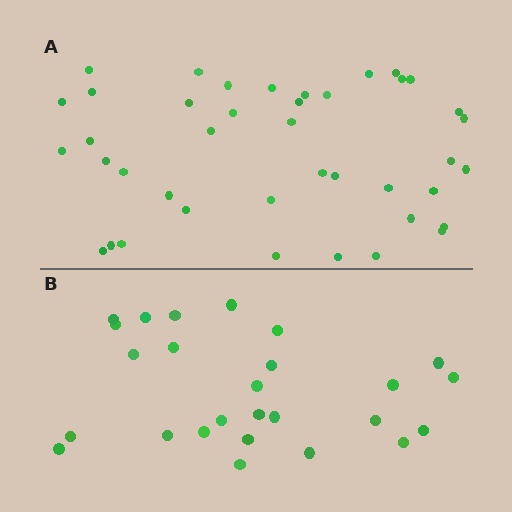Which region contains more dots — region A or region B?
Region A (the top region) has more dots.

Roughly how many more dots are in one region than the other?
Region A has approximately 15 more dots than region B.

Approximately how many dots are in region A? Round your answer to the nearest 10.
About 40 dots. (The exact count is 41, which rounds to 40.)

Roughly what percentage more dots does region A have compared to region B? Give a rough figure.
About 60% more.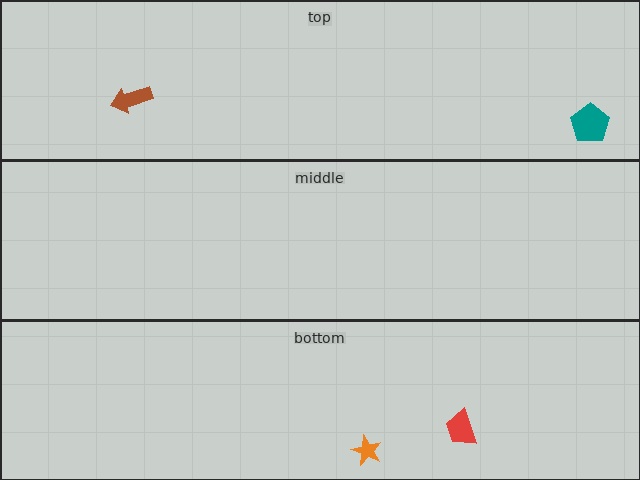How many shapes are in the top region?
2.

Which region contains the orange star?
The bottom region.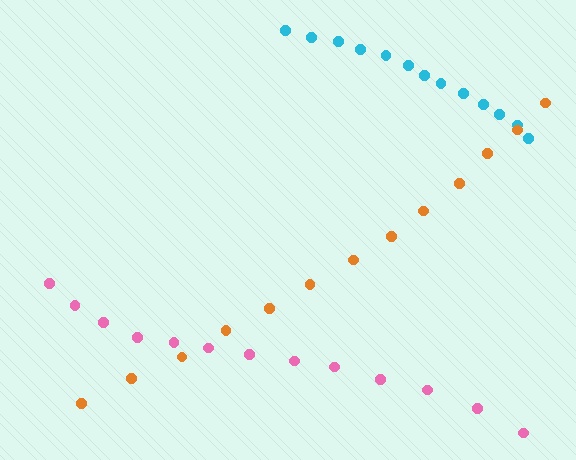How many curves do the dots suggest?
There are 3 distinct paths.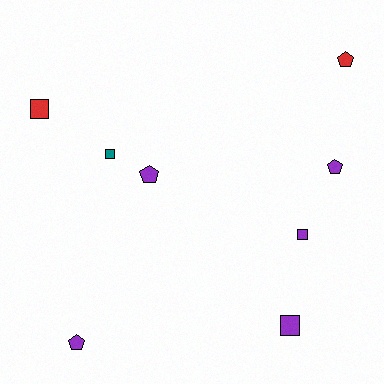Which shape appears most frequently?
Pentagon, with 4 objects.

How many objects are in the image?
There are 8 objects.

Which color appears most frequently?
Purple, with 5 objects.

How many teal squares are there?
There is 1 teal square.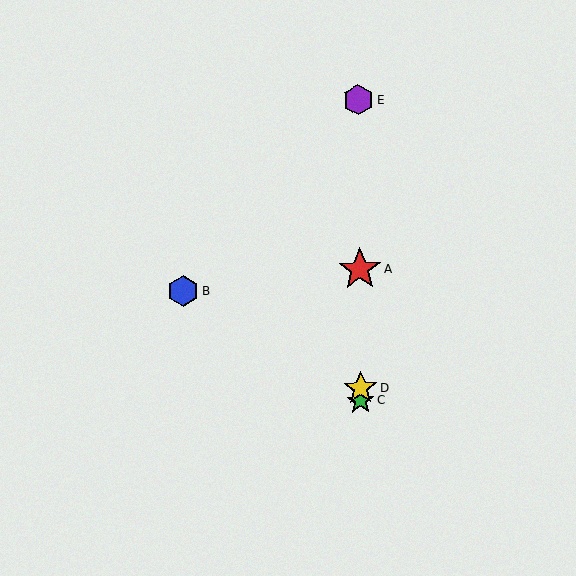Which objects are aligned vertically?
Objects A, C, D, E are aligned vertically.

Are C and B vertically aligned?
No, C is at x≈361 and B is at x≈183.